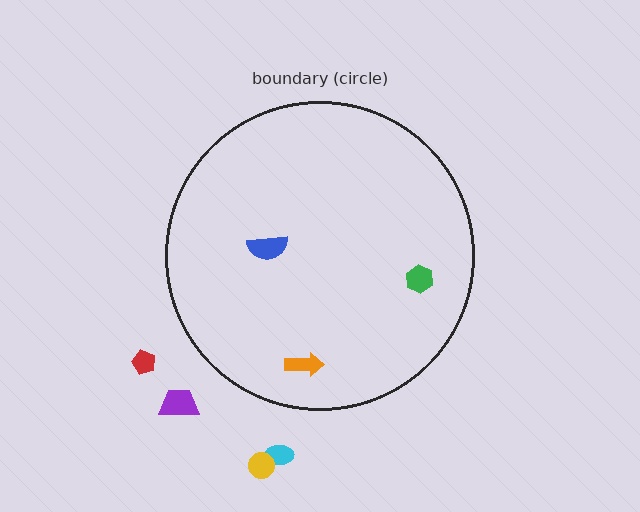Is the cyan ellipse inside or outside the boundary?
Outside.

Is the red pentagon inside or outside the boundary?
Outside.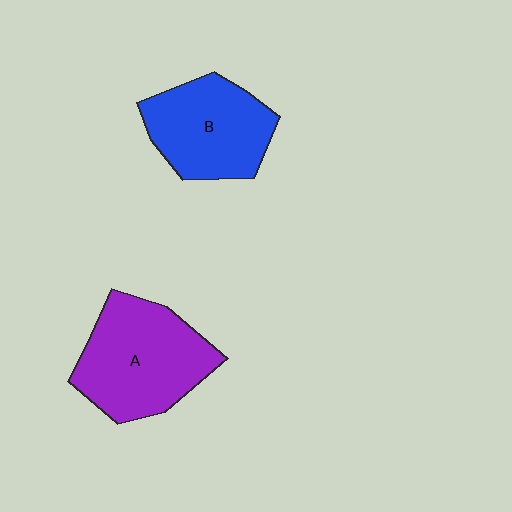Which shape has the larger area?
Shape A (purple).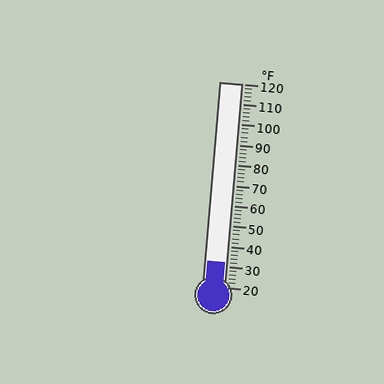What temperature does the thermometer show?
The thermometer shows approximately 32°F.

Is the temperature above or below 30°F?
The temperature is above 30°F.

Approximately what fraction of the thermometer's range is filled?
The thermometer is filled to approximately 10% of its range.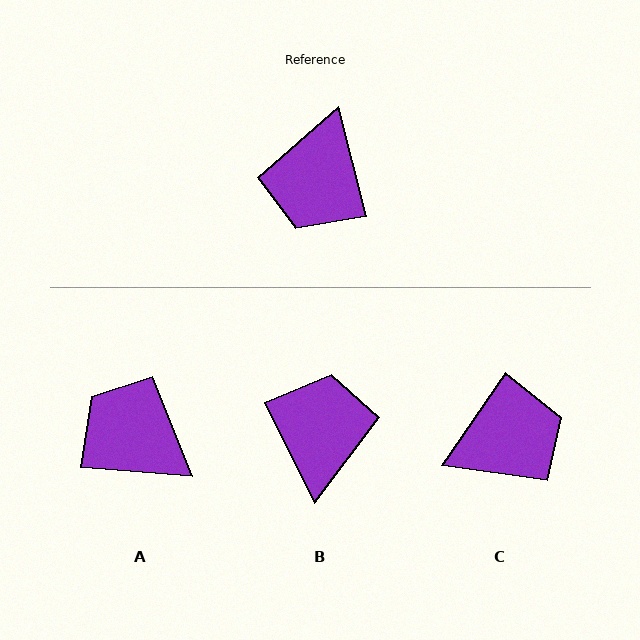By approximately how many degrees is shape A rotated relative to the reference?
Approximately 109 degrees clockwise.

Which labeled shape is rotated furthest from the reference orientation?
B, about 168 degrees away.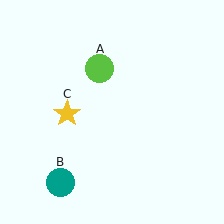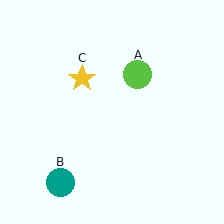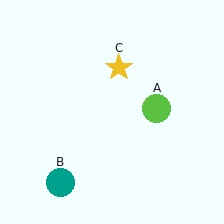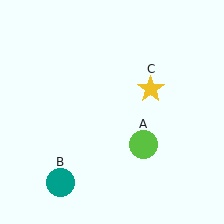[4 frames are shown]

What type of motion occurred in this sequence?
The lime circle (object A), yellow star (object C) rotated clockwise around the center of the scene.